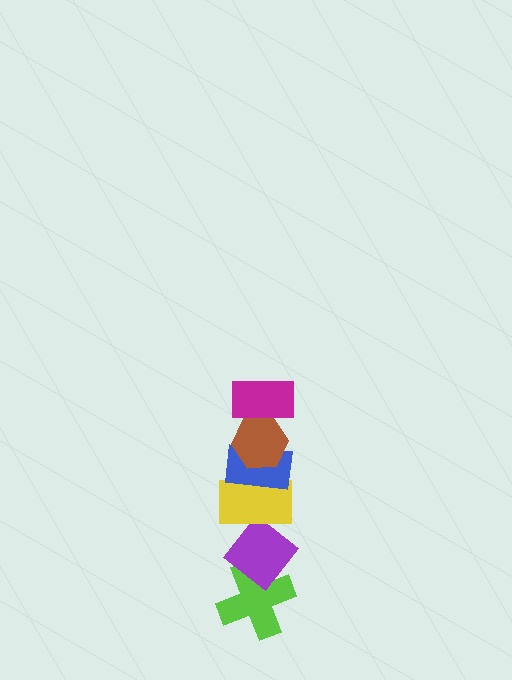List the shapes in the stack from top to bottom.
From top to bottom: the magenta rectangle, the brown hexagon, the blue rectangle, the yellow rectangle, the purple diamond, the lime cross.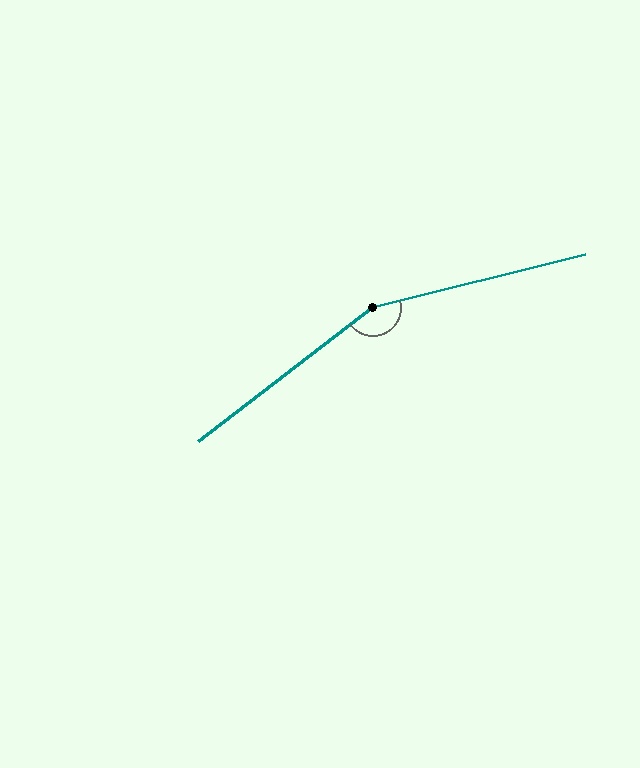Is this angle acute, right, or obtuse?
It is obtuse.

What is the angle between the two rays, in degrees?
Approximately 157 degrees.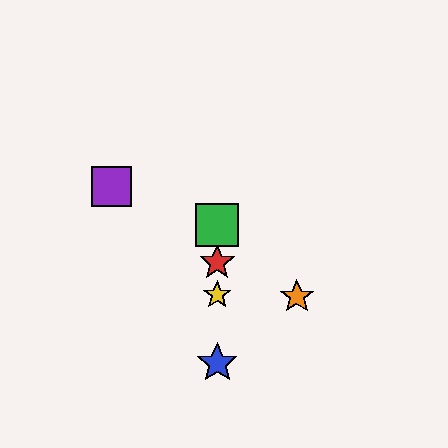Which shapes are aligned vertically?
The red star, the blue star, the green square, the yellow star are aligned vertically.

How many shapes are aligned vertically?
4 shapes (the red star, the blue star, the green square, the yellow star) are aligned vertically.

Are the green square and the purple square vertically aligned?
No, the green square is at x≈217 and the purple square is at x≈112.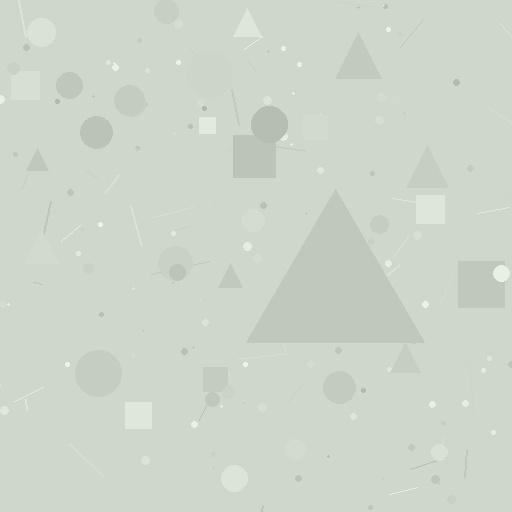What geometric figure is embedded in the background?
A triangle is embedded in the background.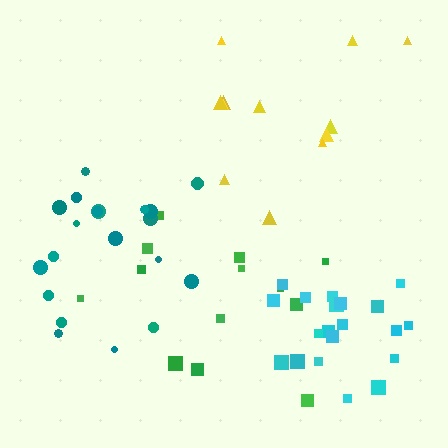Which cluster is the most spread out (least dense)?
Yellow.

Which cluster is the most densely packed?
Cyan.